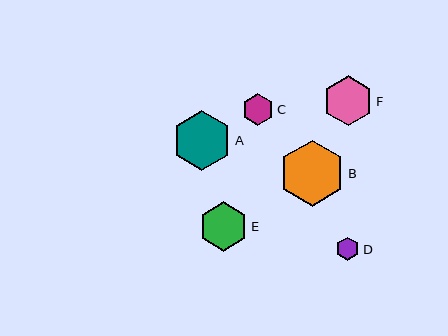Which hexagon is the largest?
Hexagon B is the largest with a size of approximately 66 pixels.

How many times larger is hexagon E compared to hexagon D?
Hexagon E is approximately 2.1 times the size of hexagon D.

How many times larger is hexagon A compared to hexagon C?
Hexagon A is approximately 1.9 times the size of hexagon C.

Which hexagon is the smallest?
Hexagon D is the smallest with a size of approximately 24 pixels.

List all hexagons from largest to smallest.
From largest to smallest: B, A, F, E, C, D.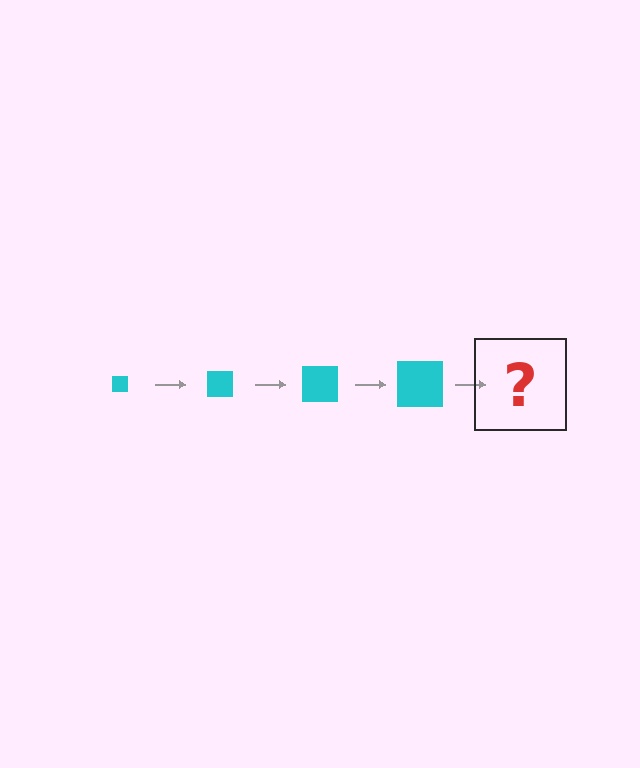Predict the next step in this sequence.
The next step is a cyan square, larger than the previous one.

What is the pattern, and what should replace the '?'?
The pattern is that the square gets progressively larger each step. The '?' should be a cyan square, larger than the previous one.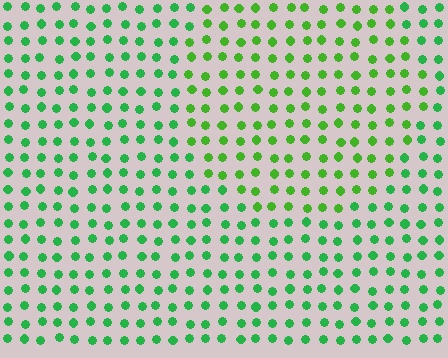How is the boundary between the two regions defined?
The boundary is defined purely by a slight shift in hue (about 26 degrees). Spacing, size, and orientation are identical on both sides.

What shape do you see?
I see a circle.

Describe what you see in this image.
The image is filled with small green elements in a uniform arrangement. A circle-shaped region is visible where the elements are tinted to a slightly different hue, forming a subtle color boundary.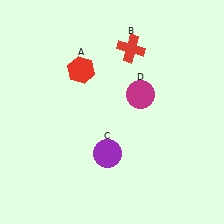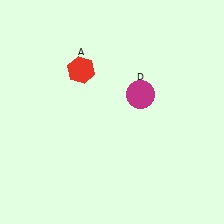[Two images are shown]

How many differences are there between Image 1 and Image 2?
There are 2 differences between the two images.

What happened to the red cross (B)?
The red cross (B) was removed in Image 2. It was in the top-right area of Image 1.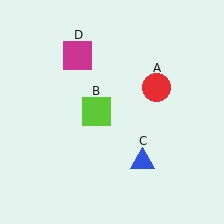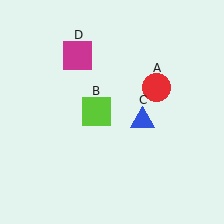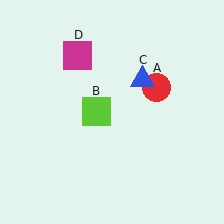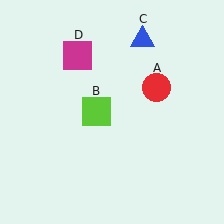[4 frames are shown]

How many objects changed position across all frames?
1 object changed position: blue triangle (object C).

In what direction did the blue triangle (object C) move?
The blue triangle (object C) moved up.